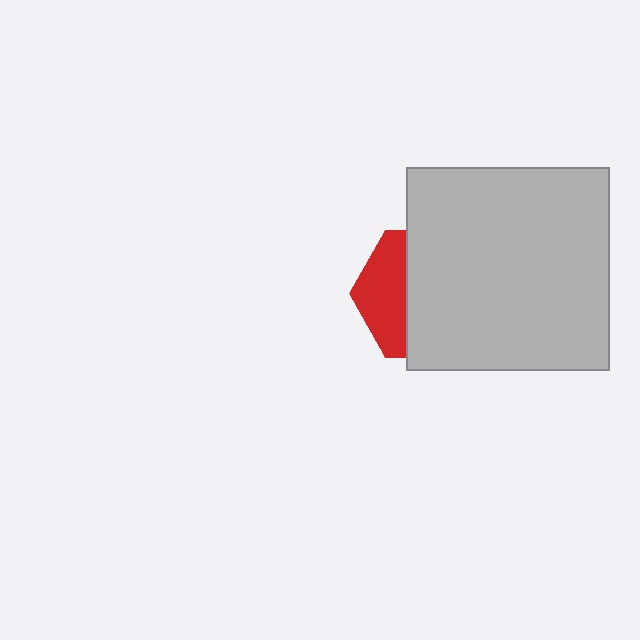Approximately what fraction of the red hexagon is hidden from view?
Roughly 65% of the red hexagon is hidden behind the light gray square.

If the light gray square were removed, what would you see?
You would see the complete red hexagon.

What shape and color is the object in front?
The object in front is a light gray square.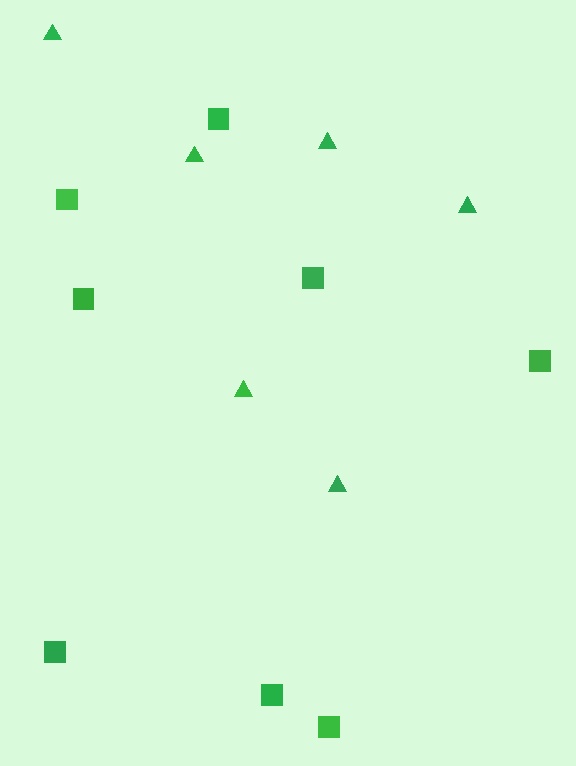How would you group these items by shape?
There are 2 groups: one group of triangles (6) and one group of squares (8).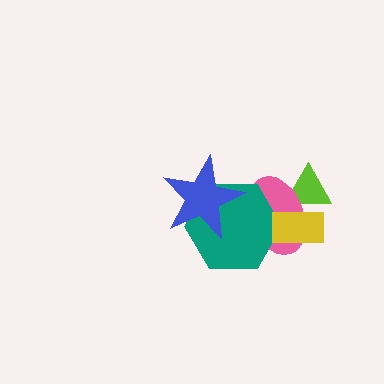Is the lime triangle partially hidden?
Yes, it is partially covered by another shape.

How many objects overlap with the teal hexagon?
3 objects overlap with the teal hexagon.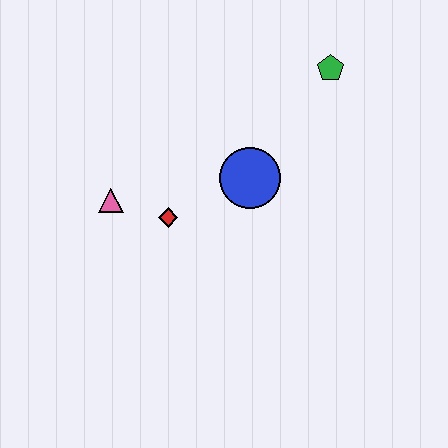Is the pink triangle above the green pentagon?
No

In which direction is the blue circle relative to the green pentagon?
The blue circle is below the green pentagon.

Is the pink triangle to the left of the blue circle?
Yes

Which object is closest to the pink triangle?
The red diamond is closest to the pink triangle.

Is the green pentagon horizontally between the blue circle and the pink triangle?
No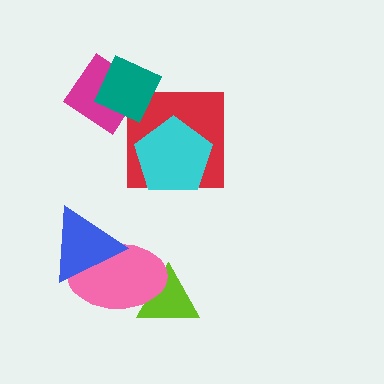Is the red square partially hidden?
Yes, it is partially covered by another shape.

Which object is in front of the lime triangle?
The pink ellipse is in front of the lime triangle.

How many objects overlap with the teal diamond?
2 objects overlap with the teal diamond.